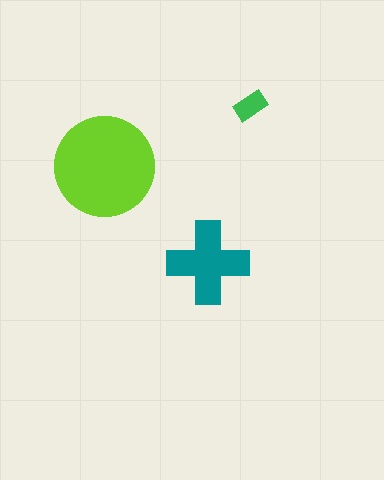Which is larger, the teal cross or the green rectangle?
The teal cross.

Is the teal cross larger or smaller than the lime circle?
Smaller.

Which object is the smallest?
The green rectangle.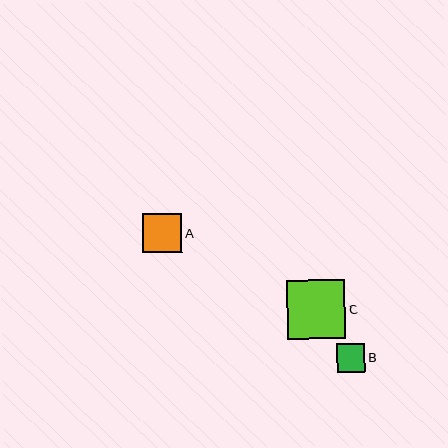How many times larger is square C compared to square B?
Square C is approximately 2.1 times the size of square B.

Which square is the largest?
Square C is the largest with a size of approximately 59 pixels.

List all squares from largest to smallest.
From largest to smallest: C, A, B.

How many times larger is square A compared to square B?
Square A is approximately 1.4 times the size of square B.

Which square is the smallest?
Square B is the smallest with a size of approximately 29 pixels.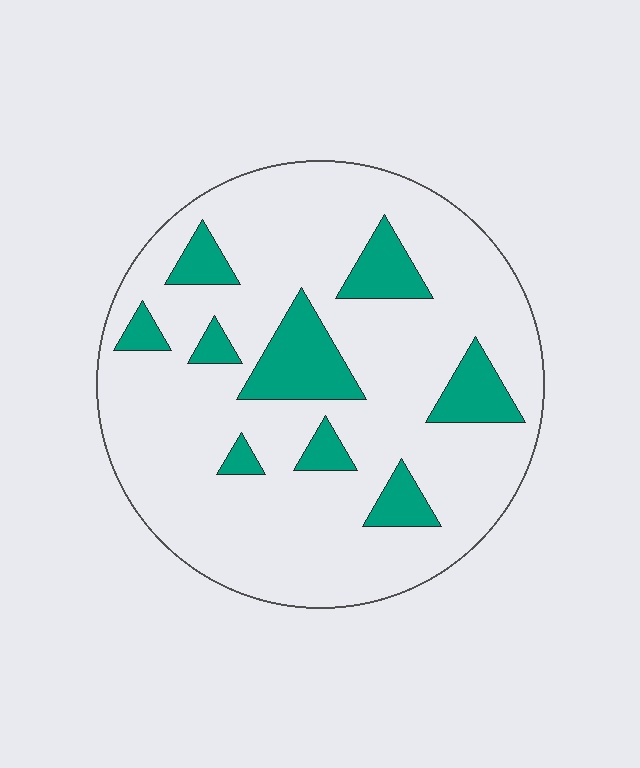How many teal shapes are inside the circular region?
9.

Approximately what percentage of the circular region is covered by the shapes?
Approximately 15%.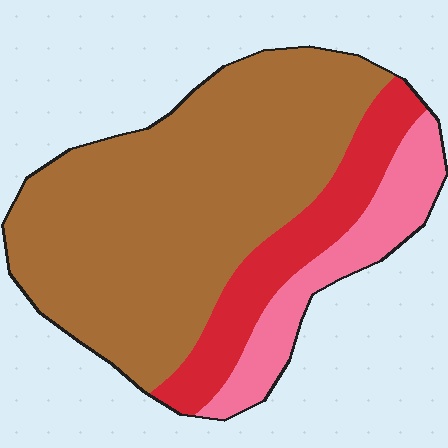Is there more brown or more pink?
Brown.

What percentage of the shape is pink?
Pink takes up less than a sixth of the shape.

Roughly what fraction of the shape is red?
Red takes up between a sixth and a third of the shape.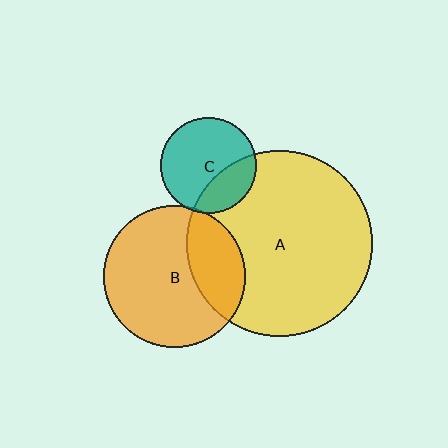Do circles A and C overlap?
Yes.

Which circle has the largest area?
Circle A (yellow).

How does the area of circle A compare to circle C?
Approximately 3.8 times.